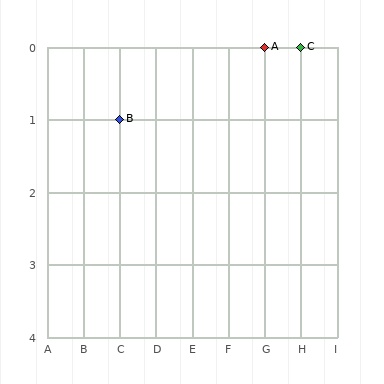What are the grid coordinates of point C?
Point C is at grid coordinates (H, 0).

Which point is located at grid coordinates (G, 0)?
Point A is at (G, 0).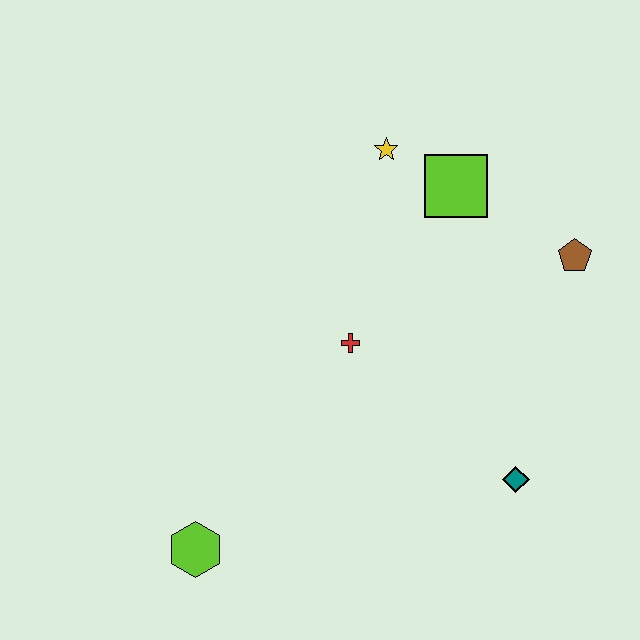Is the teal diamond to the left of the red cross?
No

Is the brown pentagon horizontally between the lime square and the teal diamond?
No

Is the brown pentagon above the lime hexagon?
Yes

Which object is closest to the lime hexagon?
The red cross is closest to the lime hexagon.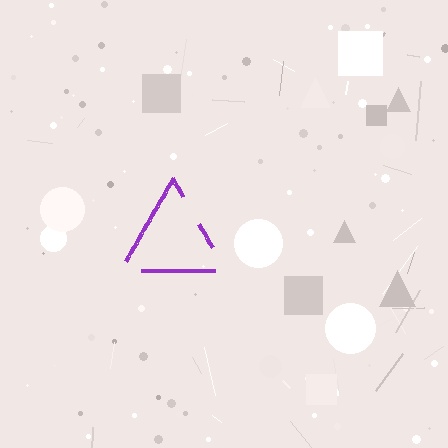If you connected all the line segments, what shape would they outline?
They would outline a triangle.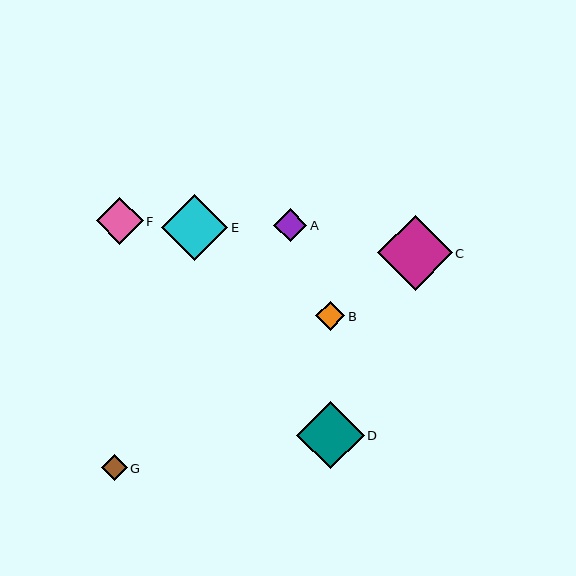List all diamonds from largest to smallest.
From largest to smallest: C, D, E, F, A, B, G.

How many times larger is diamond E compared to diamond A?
Diamond E is approximately 2.0 times the size of diamond A.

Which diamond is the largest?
Diamond C is the largest with a size of approximately 75 pixels.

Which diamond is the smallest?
Diamond G is the smallest with a size of approximately 26 pixels.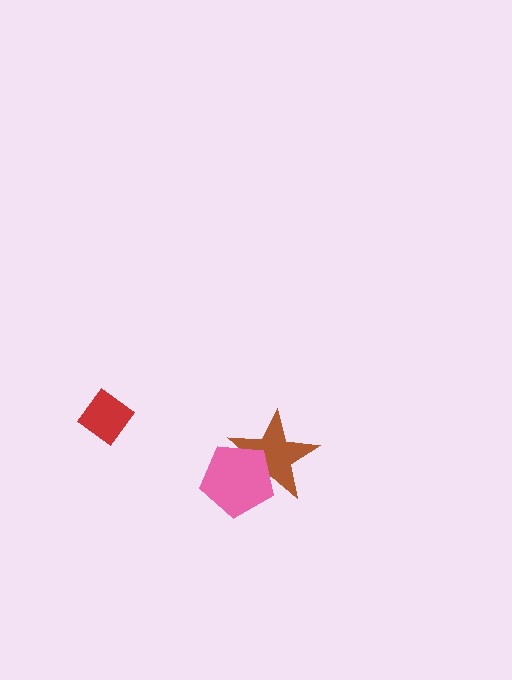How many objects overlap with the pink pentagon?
1 object overlaps with the pink pentagon.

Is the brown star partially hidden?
Yes, it is partially covered by another shape.